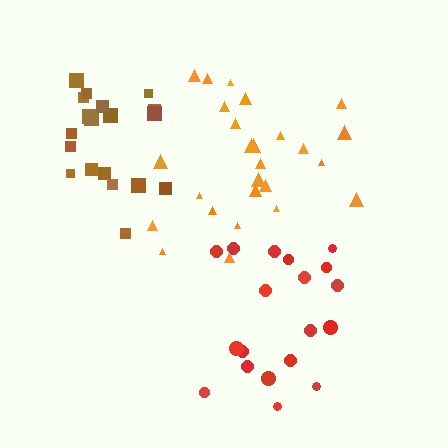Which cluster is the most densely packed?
Brown.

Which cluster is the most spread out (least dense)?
Red.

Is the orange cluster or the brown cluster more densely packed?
Brown.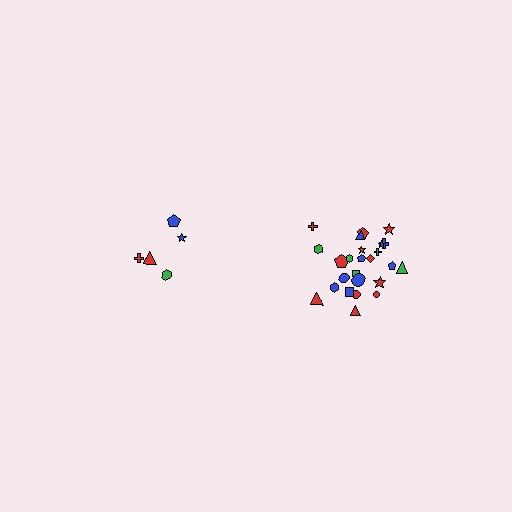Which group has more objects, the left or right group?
The right group.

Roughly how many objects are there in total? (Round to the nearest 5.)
Roughly 30 objects in total.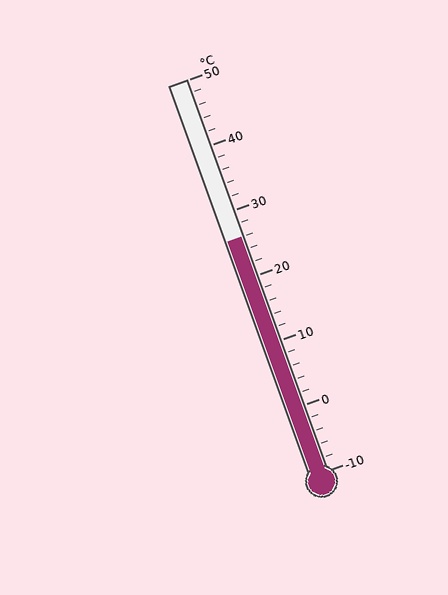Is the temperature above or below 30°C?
The temperature is below 30°C.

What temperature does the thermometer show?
The thermometer shows approximately 26°C.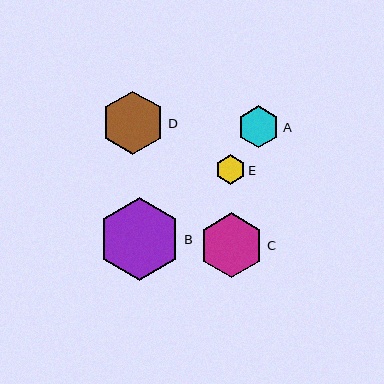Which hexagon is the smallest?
Hexagon E is the smallest with a size of approximately 29 pixels.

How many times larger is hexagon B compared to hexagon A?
Hexagon B is approximately 2.0 times the size of hexagon A.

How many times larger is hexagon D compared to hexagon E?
Hexagon D is approximately 2.1 times the size of hexagon E.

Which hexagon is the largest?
Hexagon B is the largest with a size of approximately 83 pixels.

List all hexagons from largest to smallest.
From largest to smallest: B, C, D, A, E.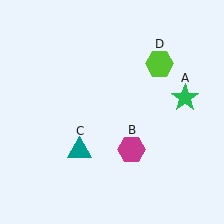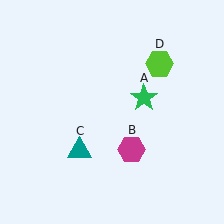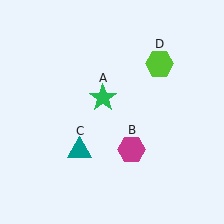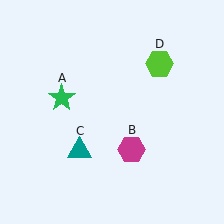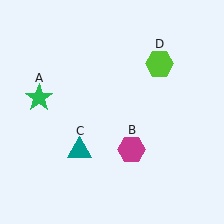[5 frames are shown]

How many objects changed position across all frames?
1 object changed position: green star (object A).